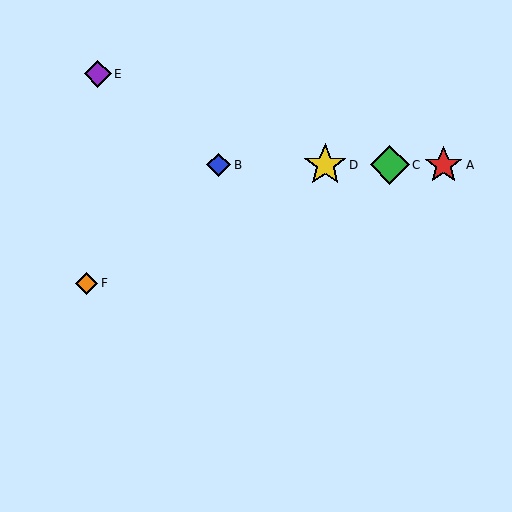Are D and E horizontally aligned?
No, D is at y≈165 and E is at y≈74.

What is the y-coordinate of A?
Object A is at y≈165.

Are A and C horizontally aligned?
Yes, both are at y≈165.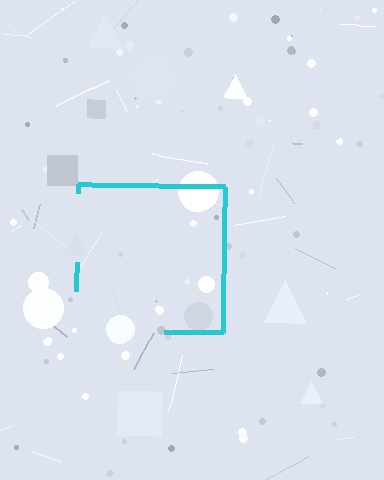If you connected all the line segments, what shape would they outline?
They would outline a square.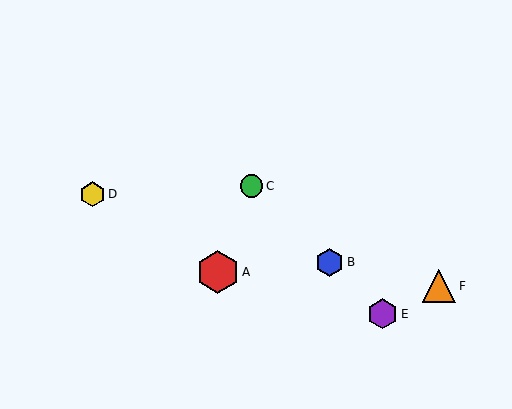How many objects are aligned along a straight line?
3 objects (B, C, E) are aligned along a straight line.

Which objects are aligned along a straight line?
Objects B, C, E are aligned along a straight line.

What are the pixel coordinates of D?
Object D is at (92, 194).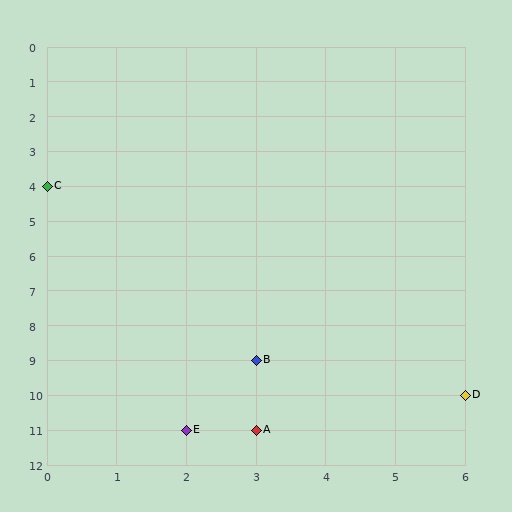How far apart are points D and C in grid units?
Points D and C are 6 columns and 6 rows apart (about 8.5 grid units diagonally).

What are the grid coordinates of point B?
Point B is at grid coordinates (3, 9).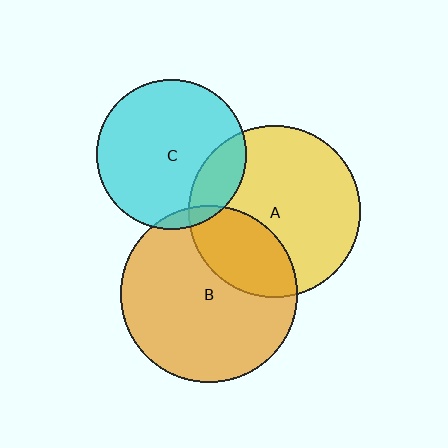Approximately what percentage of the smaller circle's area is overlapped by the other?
Approximately 20%.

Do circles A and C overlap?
Yes.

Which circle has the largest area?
Circle B (orange).